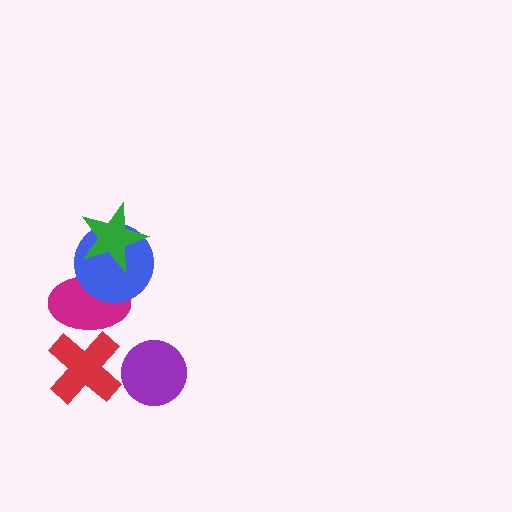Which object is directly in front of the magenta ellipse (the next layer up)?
The blue circle is directly in front of the magenta ellipse.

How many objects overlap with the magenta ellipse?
3 objects overlap with the magenta ellipse.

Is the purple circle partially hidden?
No, no other shape covers it.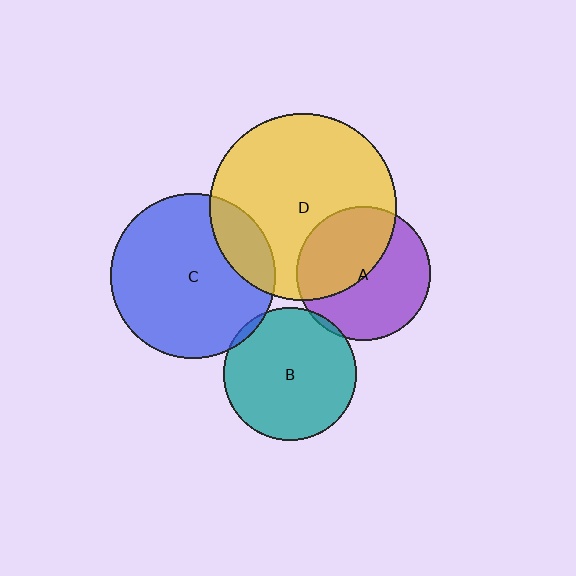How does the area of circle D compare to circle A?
Approximately 1.9 times.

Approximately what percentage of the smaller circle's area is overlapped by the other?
Approximately 5%.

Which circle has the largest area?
Circle D (yellow).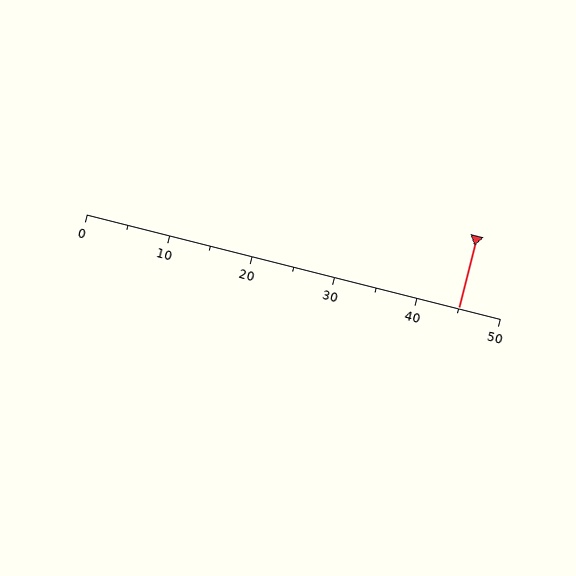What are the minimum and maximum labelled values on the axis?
The axis runs from 0 to 50.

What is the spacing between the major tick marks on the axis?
The major ticks are spaced 10 apart.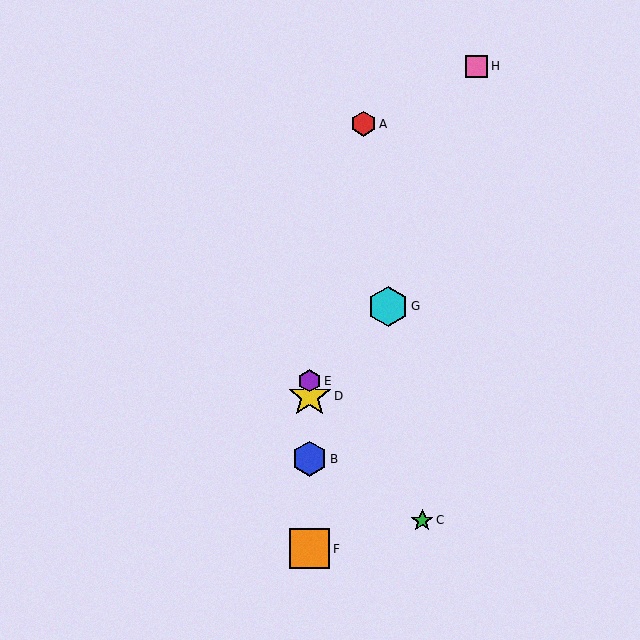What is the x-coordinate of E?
Object E is at x≈310.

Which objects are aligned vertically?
Objects B, D, E, F are aligned vertically.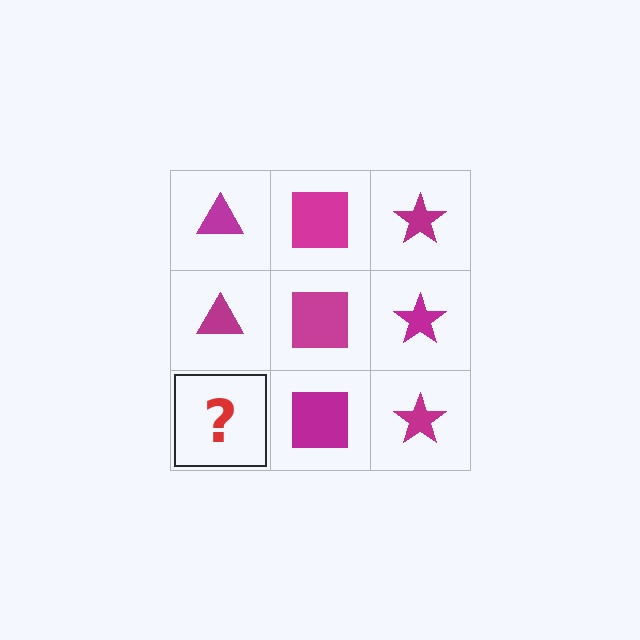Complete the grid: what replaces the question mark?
The question mark should be replaced with a magenta triangle.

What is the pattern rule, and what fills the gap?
The rule is that each column has a consistent shape. The gap should be filled with a magenta triangle.